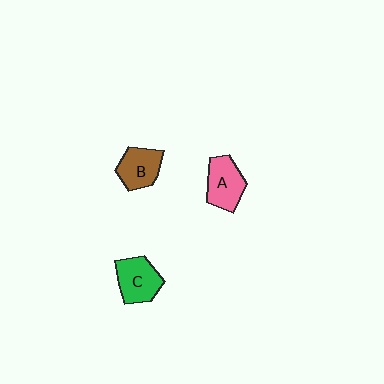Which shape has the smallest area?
Shape B (brown).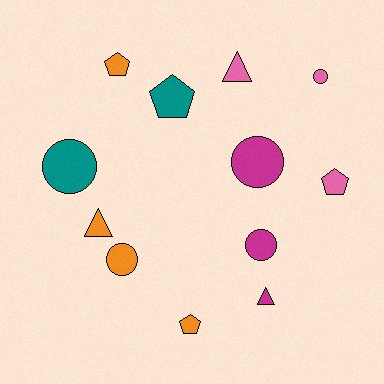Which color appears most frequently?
Orange, with 4 objects.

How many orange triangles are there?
There is 1 orange triangle.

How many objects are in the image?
There are 12 objects.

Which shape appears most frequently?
Circle, with 5 objects.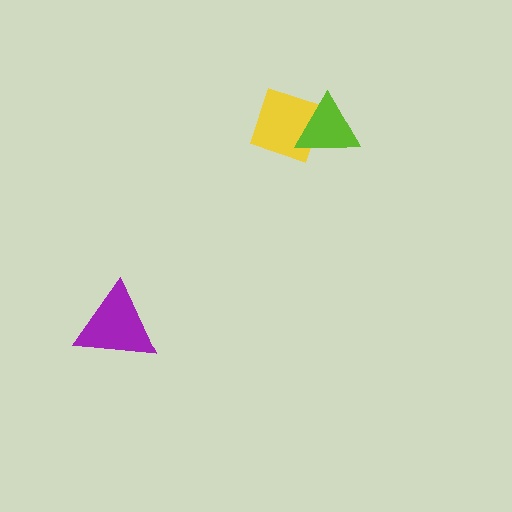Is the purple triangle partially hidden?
No, no other shape covers it.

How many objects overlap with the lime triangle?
1 object overlaps with the lime triangle.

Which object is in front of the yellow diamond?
The lime triangle is in front of the yellow diamond.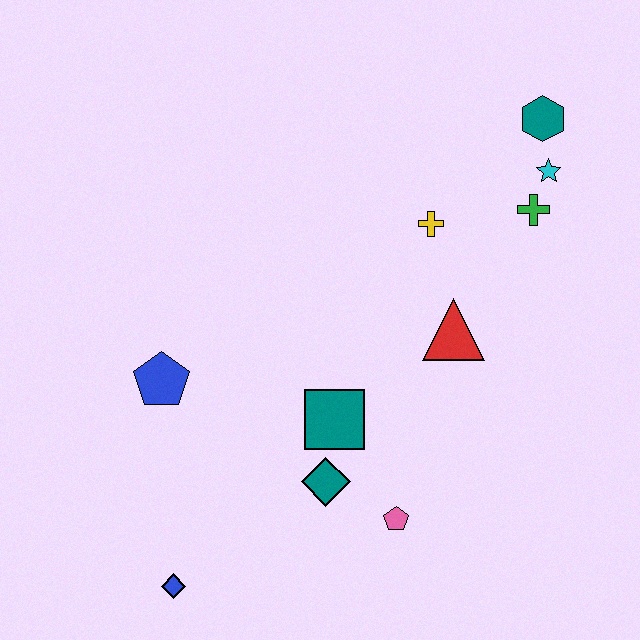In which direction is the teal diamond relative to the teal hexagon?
The teal diamond is below the teal hexagon.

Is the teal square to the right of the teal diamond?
Yes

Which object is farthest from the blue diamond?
The teal hexagon is farthest from the blue diamond.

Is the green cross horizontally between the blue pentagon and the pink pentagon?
No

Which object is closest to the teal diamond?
The teal square is closest to the teal diamond.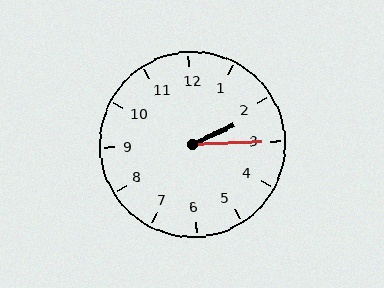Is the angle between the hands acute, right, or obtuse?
It is acute.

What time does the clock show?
2:15.